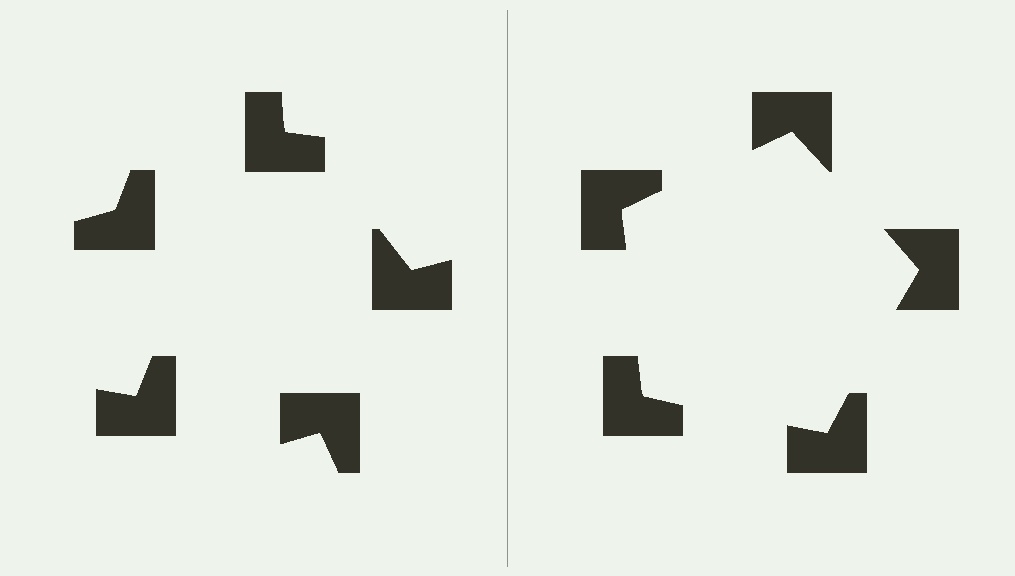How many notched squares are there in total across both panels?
10 — 5 on each side.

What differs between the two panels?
The notched squares are positioned identically on both sides; only the wedge orientations differ. On the right they align to a pentagon; on the left they are misaligned.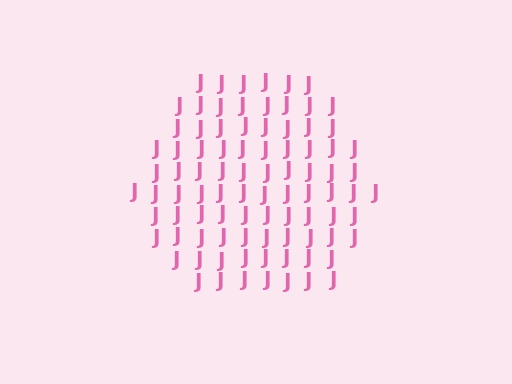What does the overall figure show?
The overall figure shows a hexagon.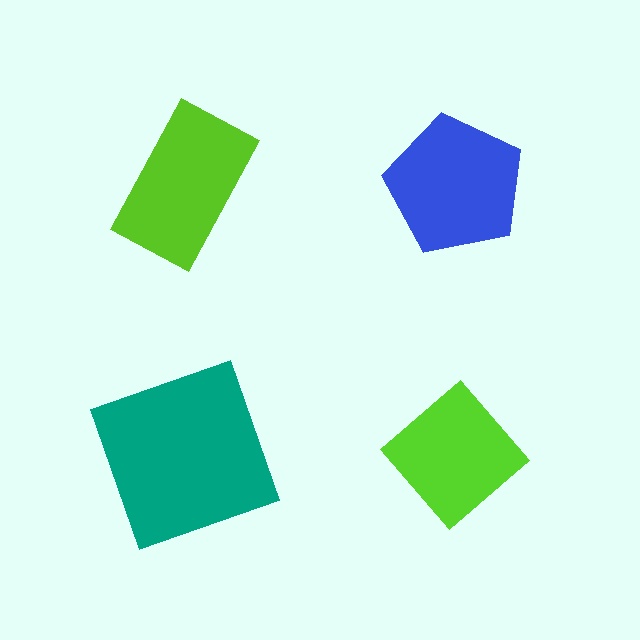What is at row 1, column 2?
A blue pentagon.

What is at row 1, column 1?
A lime rectangle.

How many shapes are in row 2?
2 shapes.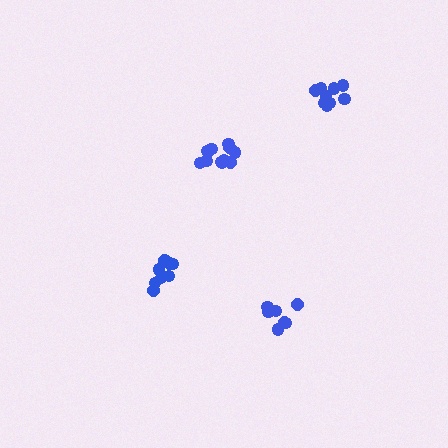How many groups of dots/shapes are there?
There are 4 groups.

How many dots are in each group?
Group 1: 10 dots, Group 2: 12 dots, Group 3: 7 dots, Group 4: 9 dots (38 total).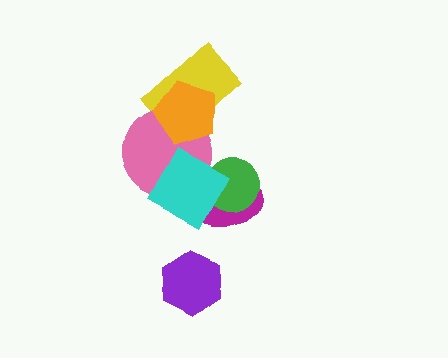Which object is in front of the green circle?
The cyan diamond is in front of the green circle.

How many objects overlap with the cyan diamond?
3 objects overlap with the cyan diamond.